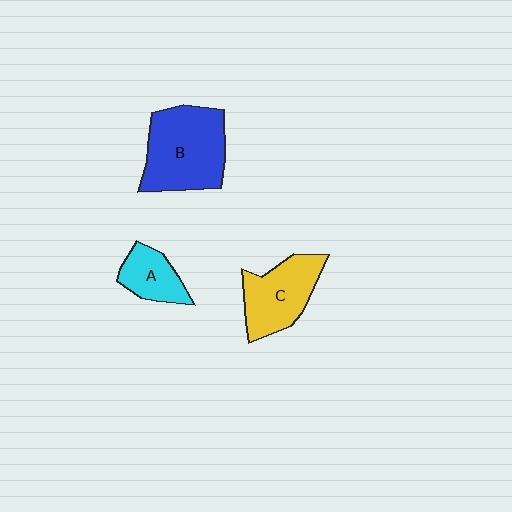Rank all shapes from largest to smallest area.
From largest to smallest: B (blue), C (yellow), A (cyan).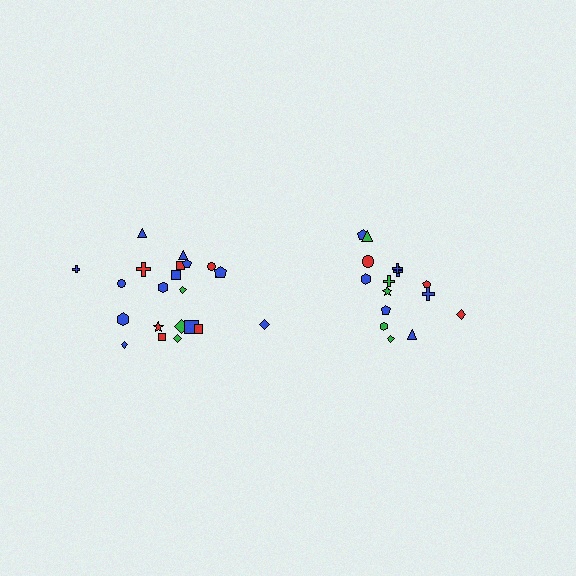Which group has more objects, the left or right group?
The left group.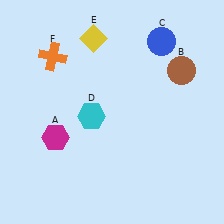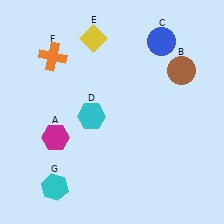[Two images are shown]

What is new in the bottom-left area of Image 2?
A cyan hexagon (G) was added in the bottom-left area of Image 2.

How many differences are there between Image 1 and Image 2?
There is 1 difference between the two images.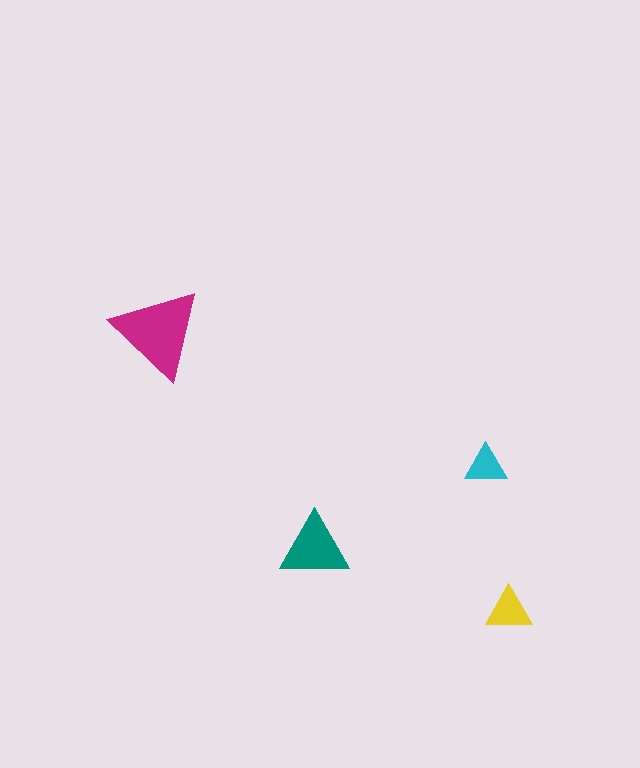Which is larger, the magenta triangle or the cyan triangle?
The magenta one.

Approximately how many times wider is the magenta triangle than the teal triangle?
About 1.5 times wider.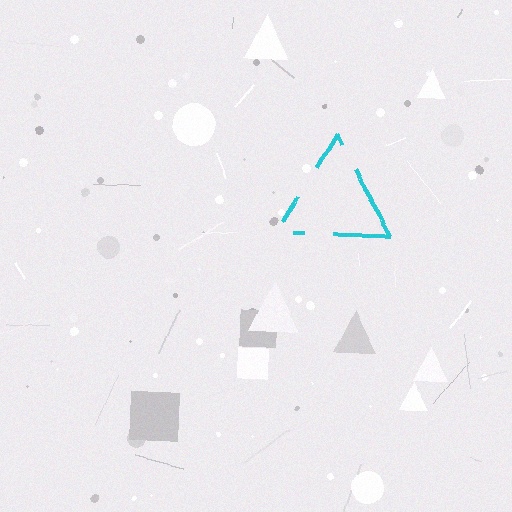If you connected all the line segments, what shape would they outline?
They would outline a triangle.